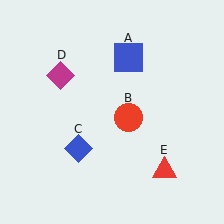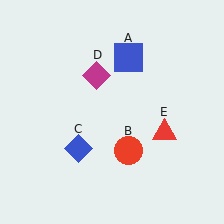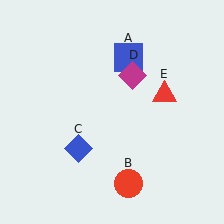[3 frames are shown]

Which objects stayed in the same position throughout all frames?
Blue square (object A) and blue diamond (object C) remained stationary.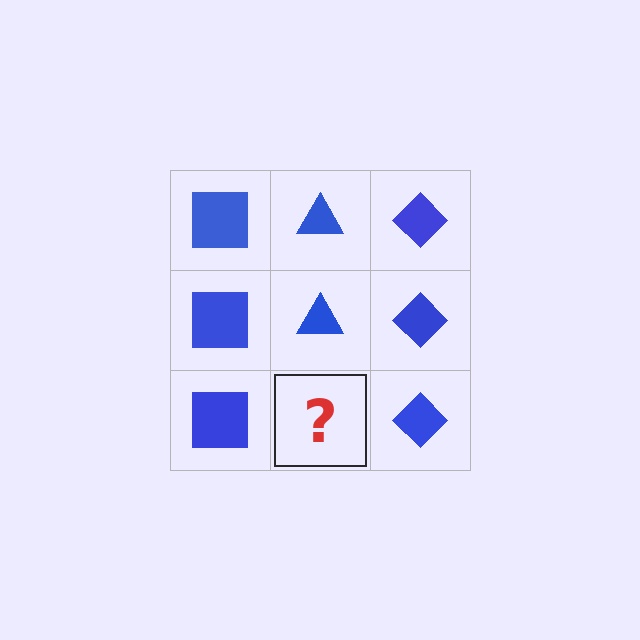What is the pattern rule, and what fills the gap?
The rule is that each column has a consistent shape. The gap should be filled with a blue triangle.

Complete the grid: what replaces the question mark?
The question mark should be replaced with a blue triangle.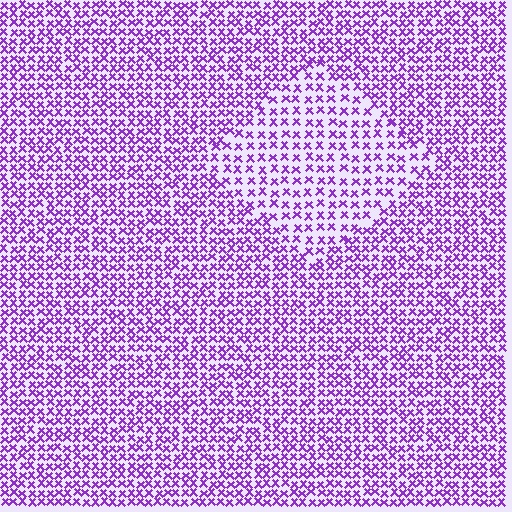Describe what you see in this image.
The image contains small purple elements arranged at two different densities. A diamond-shaped region is visible where the elements are less densely packed than the surrounding area.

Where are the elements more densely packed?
The elements are more densely packed outside the diamond boundary.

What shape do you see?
I see a diamond.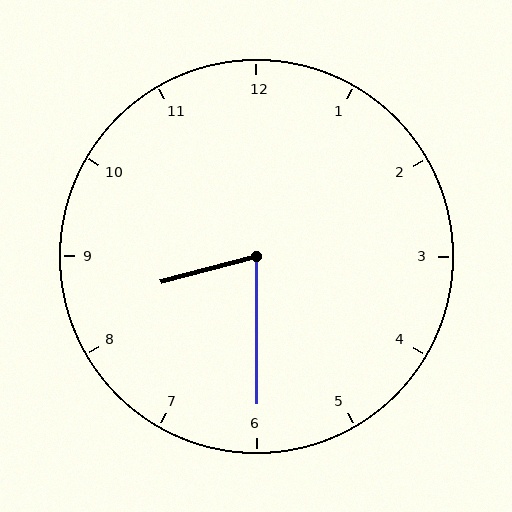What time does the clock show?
8:30.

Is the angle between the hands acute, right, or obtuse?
It is acute.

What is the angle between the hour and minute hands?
Approximately 75 degrees.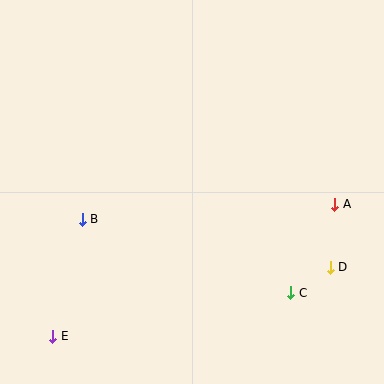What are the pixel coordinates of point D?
Point D is at (330, 267).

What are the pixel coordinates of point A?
Point A is at (335, 204).